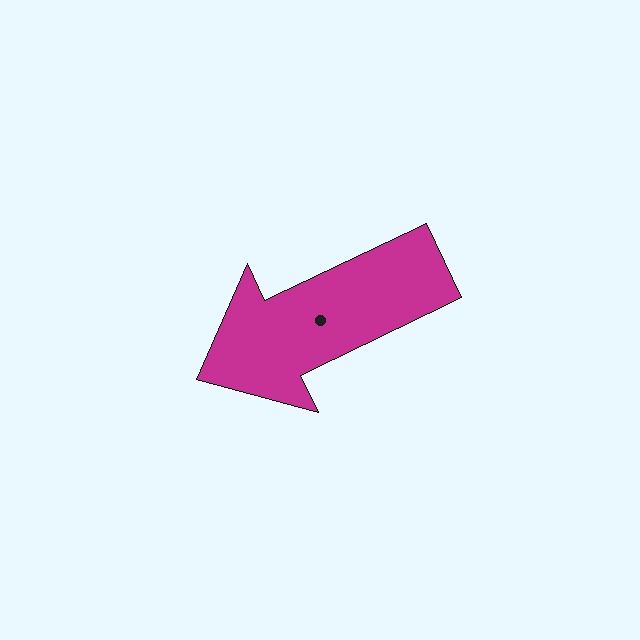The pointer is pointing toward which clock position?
Roughly 8 o'clock.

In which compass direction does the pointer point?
Southwest.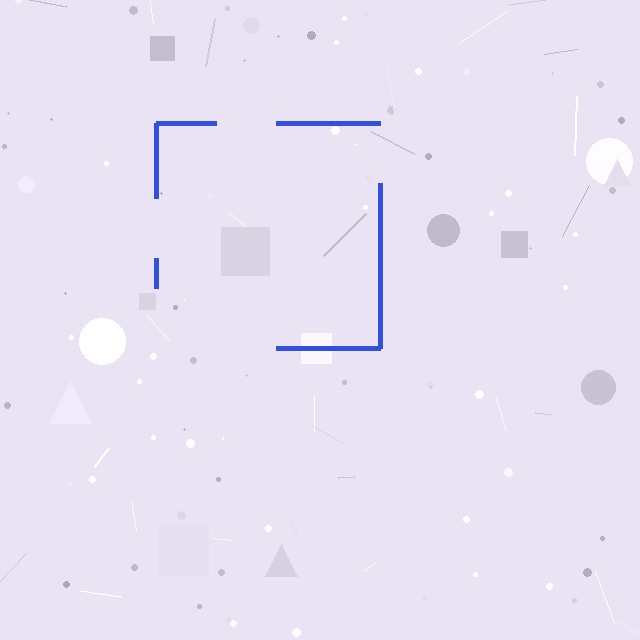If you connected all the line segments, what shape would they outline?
They would outline a square.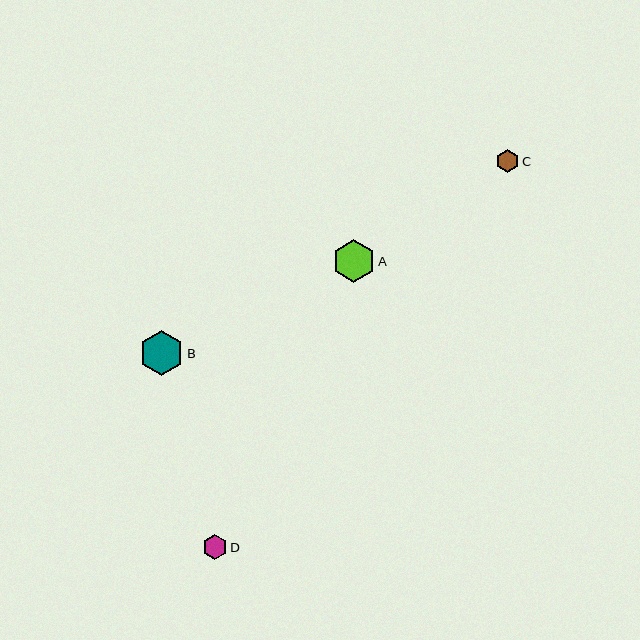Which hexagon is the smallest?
Hexagon C is the smallest with a size of approximately 23 pixels.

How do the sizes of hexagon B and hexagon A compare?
Hexagon B and hexagon A are approximately the same size.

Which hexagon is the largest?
Hexagon B is the largest with a size of approximately 45 pixels.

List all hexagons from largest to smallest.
From largest to smallest: B, A, D, C.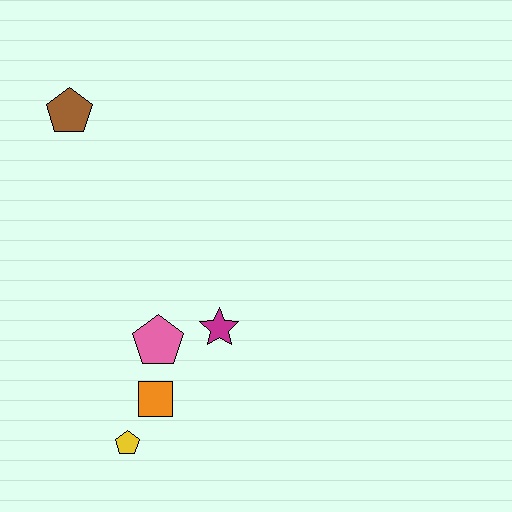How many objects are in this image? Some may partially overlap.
There are 5 objects.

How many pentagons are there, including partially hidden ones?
There are 3 pentagons.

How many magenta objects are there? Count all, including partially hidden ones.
There is 1 magenta object.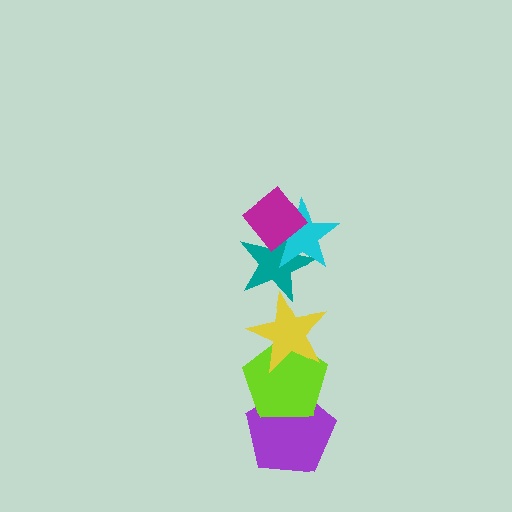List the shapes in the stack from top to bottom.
From top to bottom: the magenta diamond, the cyan star, the teal star, the yellow star, the lime pentagon, the purple pentagon.